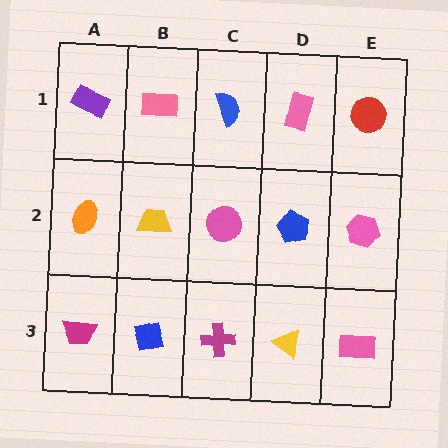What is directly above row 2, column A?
A purple rectangle.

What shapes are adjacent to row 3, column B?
A yellow trapezoid (row 2, column B), a magenta trapezoid (row 3, column A), a magenta cross (row 3, column C).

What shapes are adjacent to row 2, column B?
A pink rectangle (row 1, column B), a blue square (row 3, column B), an orange ellipse (row 2, column A), a pink circle (row 2, column C).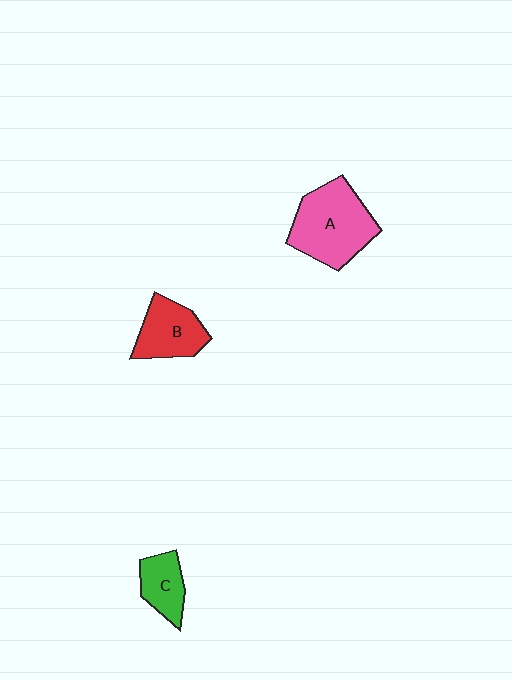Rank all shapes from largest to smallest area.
From largest to smallest: A (pink), B (red), C (green).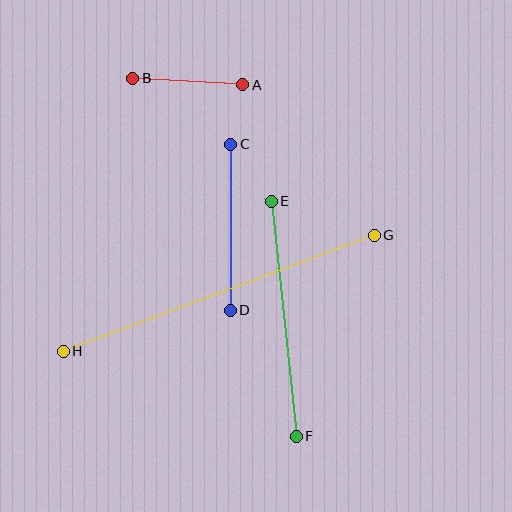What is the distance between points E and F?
The distance is approximately 236 pixels.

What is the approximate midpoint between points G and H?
The midpoint is at approximately (219, 293) pixels.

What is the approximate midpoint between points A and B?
The midpoint is at approximately (188, 81) pixels.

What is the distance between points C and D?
The distance is approximately 166 pixels.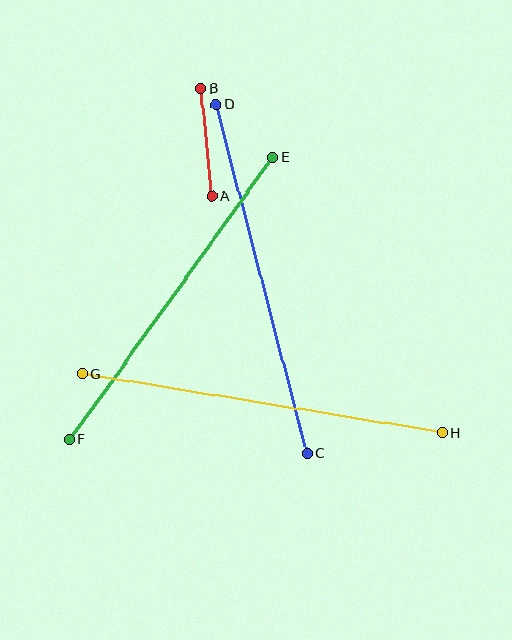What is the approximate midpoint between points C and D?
The midpoint is at approximately (262, 279) pixels.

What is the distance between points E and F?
The distance is approximately 348 pixels.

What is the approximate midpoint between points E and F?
The midpoint is at approximately (171, 298) pixels.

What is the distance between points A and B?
The distance is approximately 108 pixels.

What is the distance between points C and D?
The distance is approximately 361 pixels.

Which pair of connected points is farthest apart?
Points G and H are farthest apart.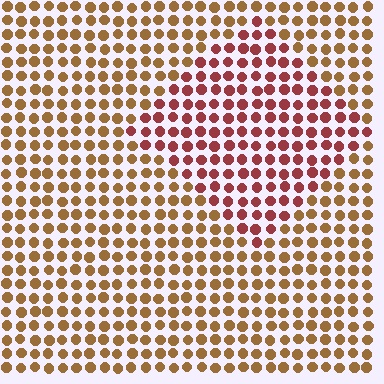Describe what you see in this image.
The image is filled with small brown elements in a uniform arrangement. A diamond-shaped region is visible where the elements are tinted to a slightly different hue, forming a subtle color boundary.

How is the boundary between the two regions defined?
The boundary is defined purely by a slight shift in hue (about 38 degrees). Spacing, size, and orientation are identical on both sides.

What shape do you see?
I see a diamond.